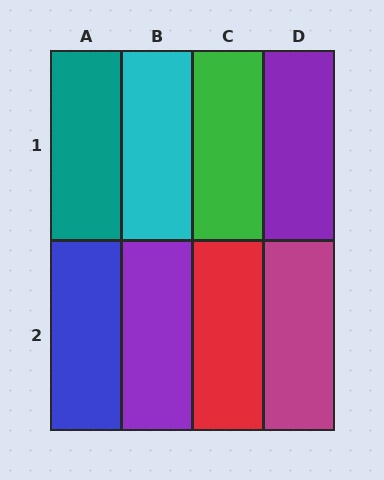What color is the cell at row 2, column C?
Red.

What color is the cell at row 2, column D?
Magenta.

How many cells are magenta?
1 cell is magenta.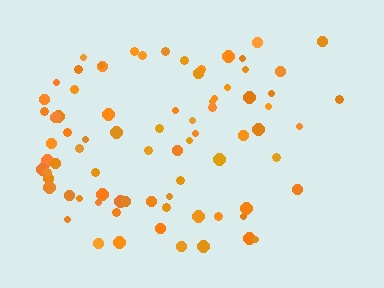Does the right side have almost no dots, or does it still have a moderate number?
Still a moderate number, just noticeably fewer than the left.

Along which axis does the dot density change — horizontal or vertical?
Horizontal.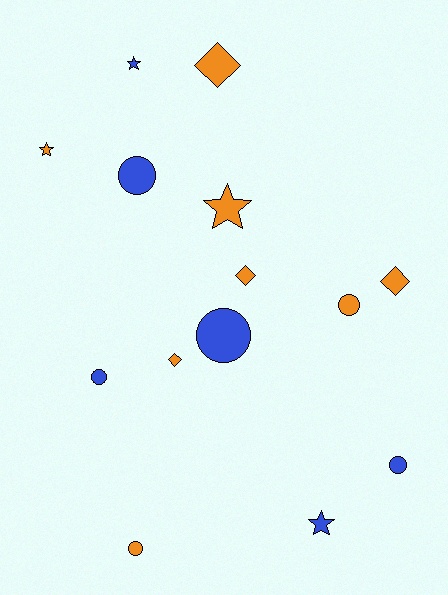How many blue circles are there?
There are 4 blue circles.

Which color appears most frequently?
Orange, with 8 objects.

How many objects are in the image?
There are 14 objects.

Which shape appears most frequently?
Circle, with 6 objects.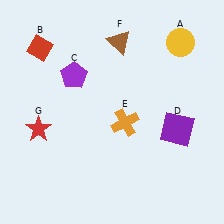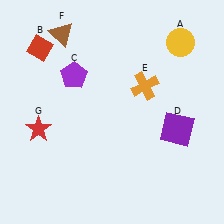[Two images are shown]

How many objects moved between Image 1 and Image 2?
2 objects moved between the two images.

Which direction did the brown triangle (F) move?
The brown triangle (F) moved left.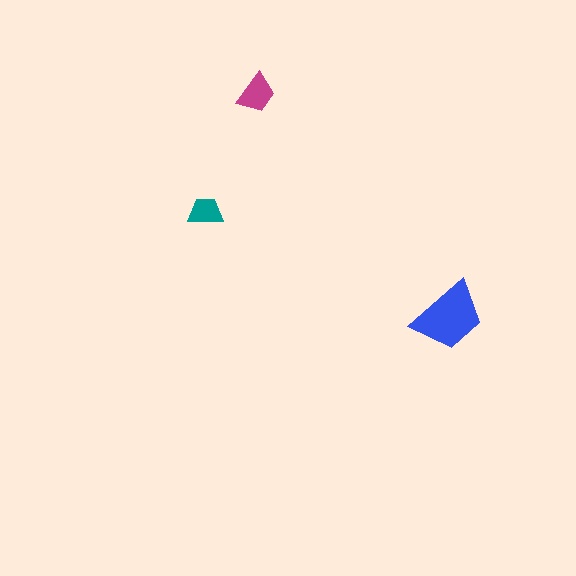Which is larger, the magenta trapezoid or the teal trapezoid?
The magenta one.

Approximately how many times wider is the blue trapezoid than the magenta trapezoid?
About 2 times wider.